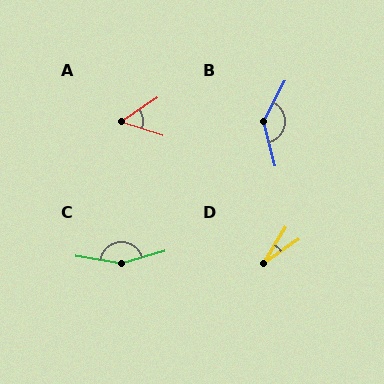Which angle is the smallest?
D, at approximately 24 degrees.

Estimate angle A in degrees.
Approximately 51 degrees.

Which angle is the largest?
C, at approximately 155 degrees.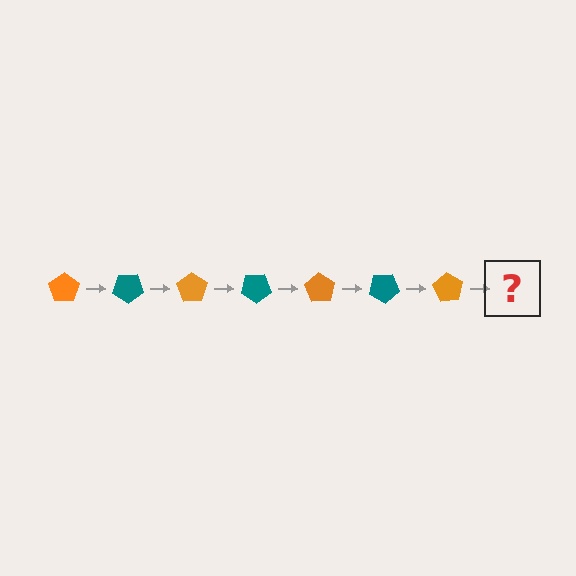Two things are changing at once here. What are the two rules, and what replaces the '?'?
The two rules are that it rotates 35 degrees each step and the color cycles through orange and teal. The '?' should be a teal pentagon, rotated 245 degrees from the start.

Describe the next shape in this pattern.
It should be a teal pentagon, rotated 245 degrees from the start.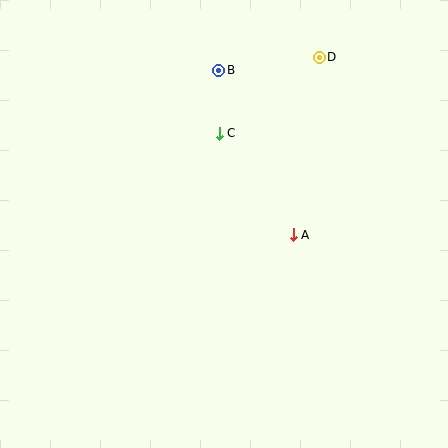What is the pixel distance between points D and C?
The distance between D and C is 126 pixels.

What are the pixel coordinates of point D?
Point D is at (319, 57).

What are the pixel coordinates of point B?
Point B is at (219, 70).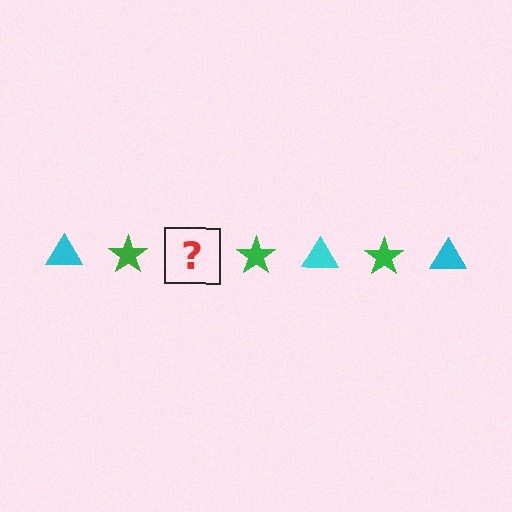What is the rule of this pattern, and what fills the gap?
The rule is that the pattern alternates between cyan triangle and green star. The gap should be filled with a cyan triangle.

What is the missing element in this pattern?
The missing element is a cyan triangle.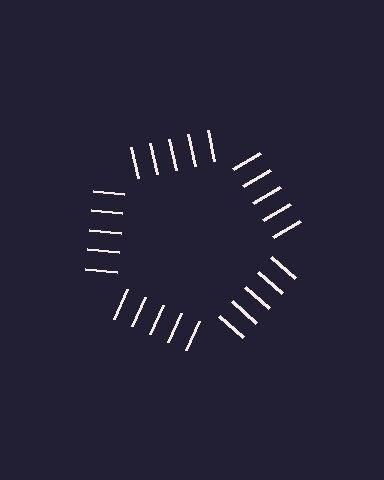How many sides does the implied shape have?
5 sides — the line-ends trace a pentagon.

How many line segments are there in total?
25 — 5 along each of the 5 edges.